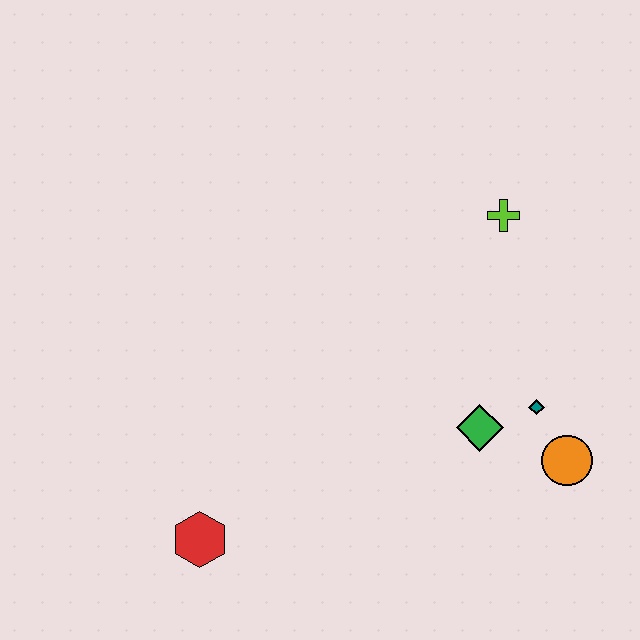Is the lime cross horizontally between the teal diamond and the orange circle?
No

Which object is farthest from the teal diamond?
The red hexagon is farthest from the teal diamond.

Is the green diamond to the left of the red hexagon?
No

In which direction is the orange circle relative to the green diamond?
The orange circle is to the right of the green diamond.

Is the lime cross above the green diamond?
Yes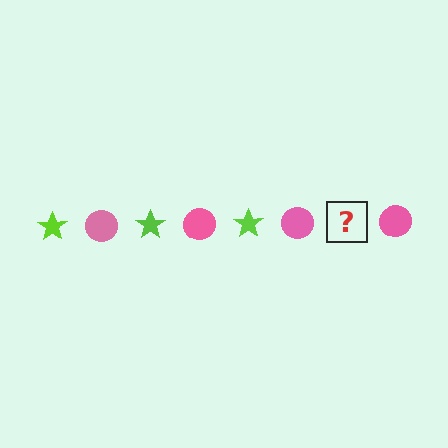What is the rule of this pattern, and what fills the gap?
The rule is that the pattern alternates between lime star and pink circle. The gap should be filled with a lime star.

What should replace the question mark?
The question mark should be replaced with a lime star.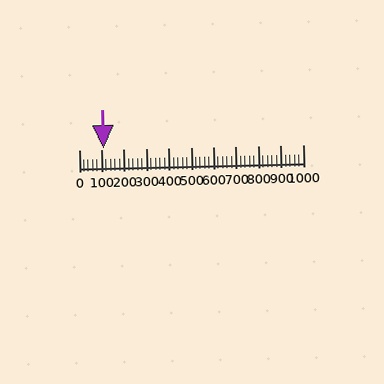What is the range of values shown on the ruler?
The ruler shows values from 0 to 1000.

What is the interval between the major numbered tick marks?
The major tick marks are spaced 100 units apart.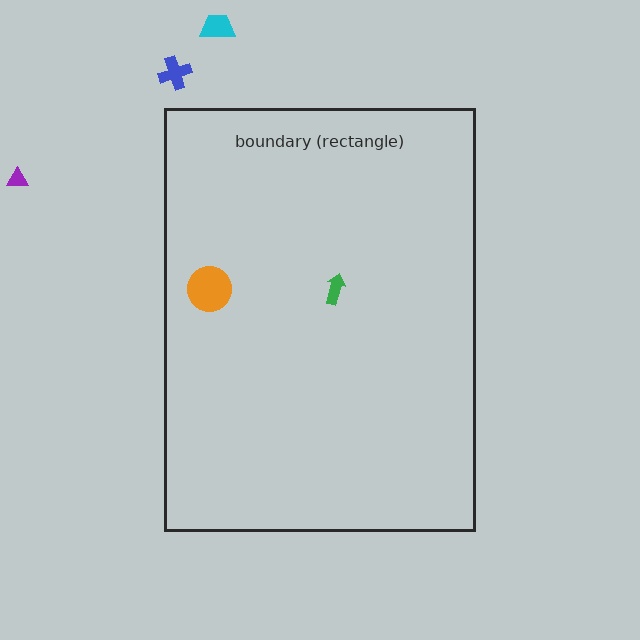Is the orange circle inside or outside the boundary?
Inside.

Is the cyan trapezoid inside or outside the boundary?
Outside.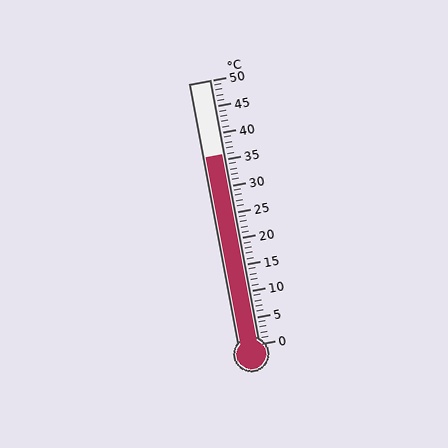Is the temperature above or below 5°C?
The temperature is above 5°C.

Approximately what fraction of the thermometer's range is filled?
The thermometer is filled to approximately 70% of its range.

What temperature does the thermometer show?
The thermometer shows approximately 36°C.